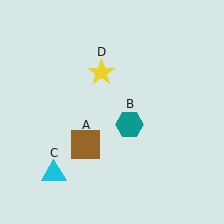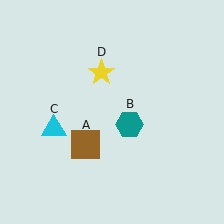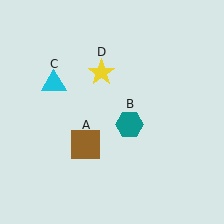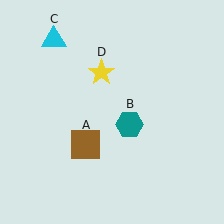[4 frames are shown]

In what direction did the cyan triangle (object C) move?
The cyan triangle (object C) moved up.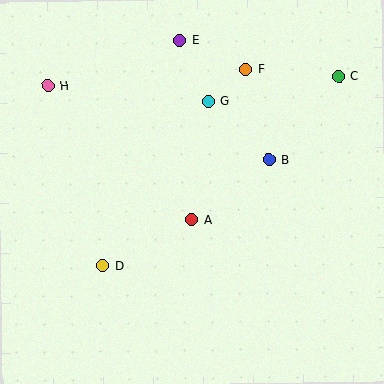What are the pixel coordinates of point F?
Point F is at (246, 70).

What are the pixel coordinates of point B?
Point B is at (269, 160).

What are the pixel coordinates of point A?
Point A is at (192, 220).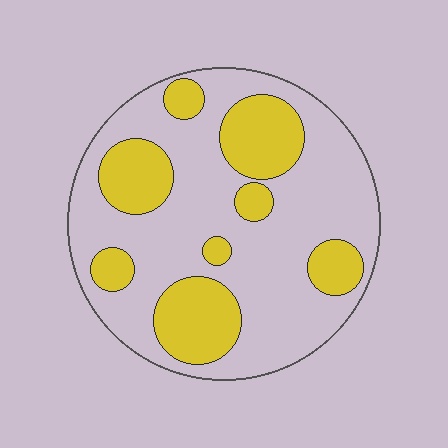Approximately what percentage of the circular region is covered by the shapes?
Approximately 30%.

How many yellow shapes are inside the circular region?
8.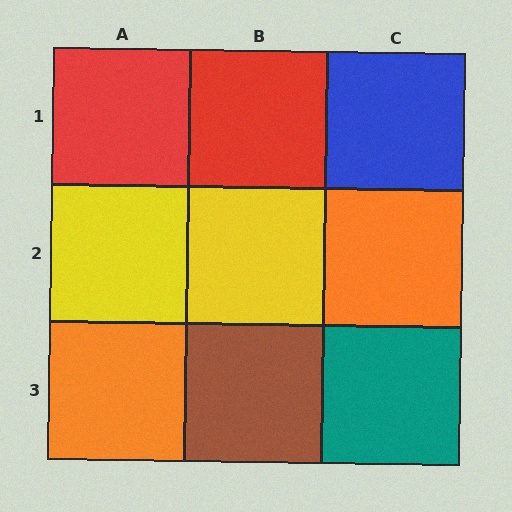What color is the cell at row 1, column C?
Blue.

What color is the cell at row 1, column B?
Red.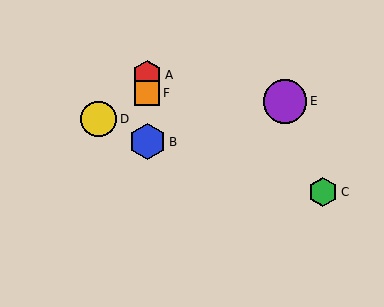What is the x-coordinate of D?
Object D is at x≈99.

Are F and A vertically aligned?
Yes, both are at x≈147.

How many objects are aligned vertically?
3 objects (A, B, F) are aligned vertically.